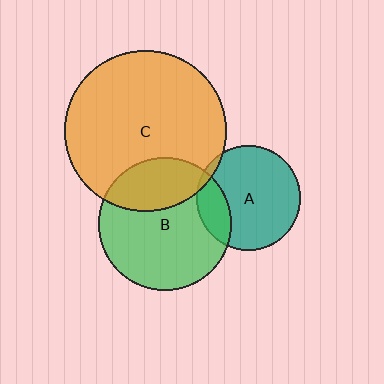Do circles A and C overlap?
Yes.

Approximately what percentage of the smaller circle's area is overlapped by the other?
Approximately 5%.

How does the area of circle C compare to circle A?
Approximately 2.4 times.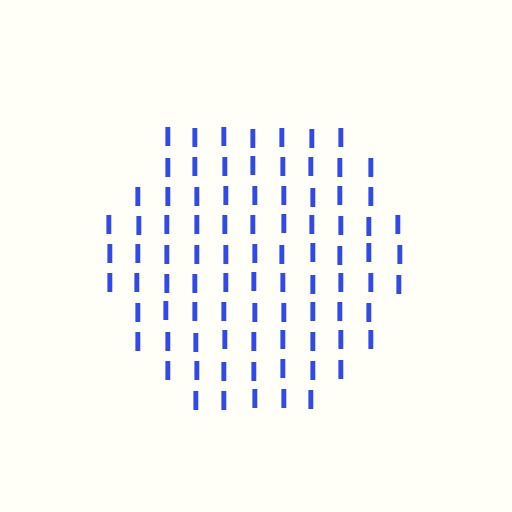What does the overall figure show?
The overall figure shows a hexagon.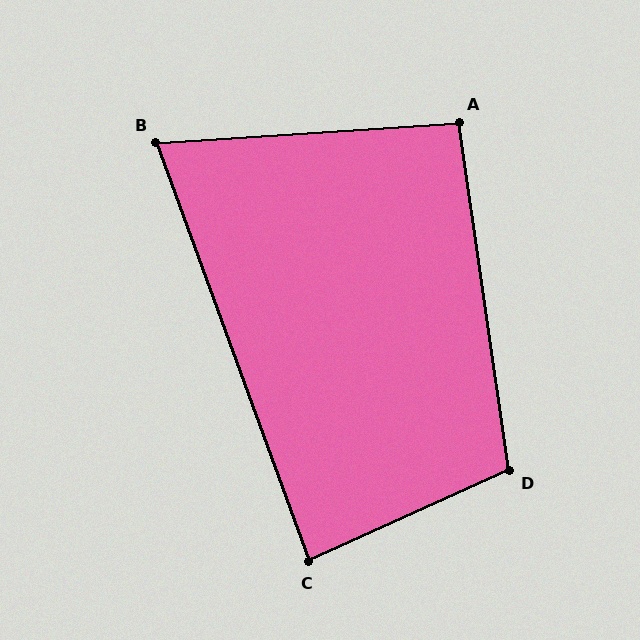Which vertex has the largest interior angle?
D, at approximately 106 degrees.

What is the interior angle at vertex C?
Approximately 86 degrees (approximately right).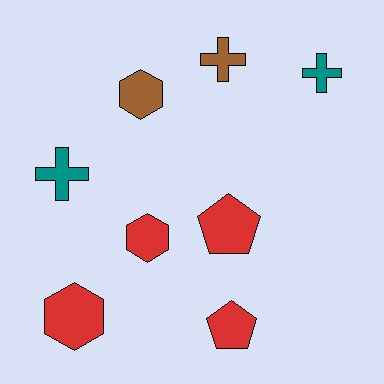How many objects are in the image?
There are 8 objects.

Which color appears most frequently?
Red, with 4 objects.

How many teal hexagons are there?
There are no teal hexagons.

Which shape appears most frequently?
Cross, with 3 objects.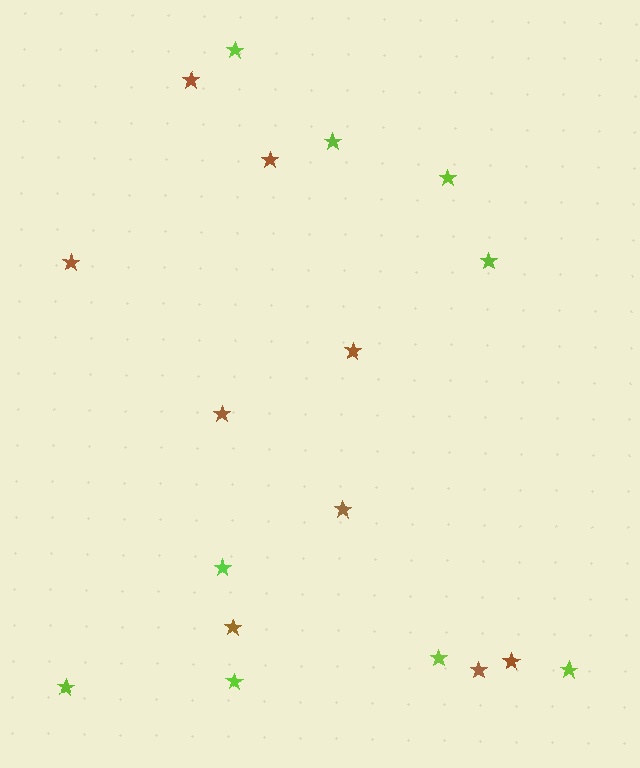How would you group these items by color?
There are 2 groups: one group of brown stars (9) and one group of lime stars (9).